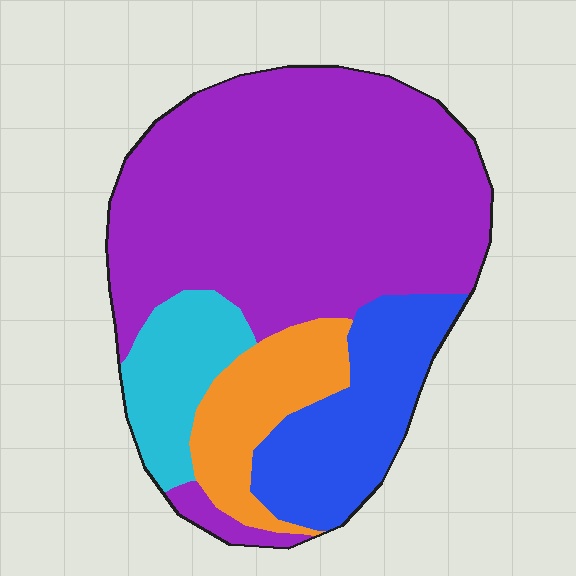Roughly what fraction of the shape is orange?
Orange covers roughly 10% of the shape.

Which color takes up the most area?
Purple, at roughly 60%.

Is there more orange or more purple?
Purple.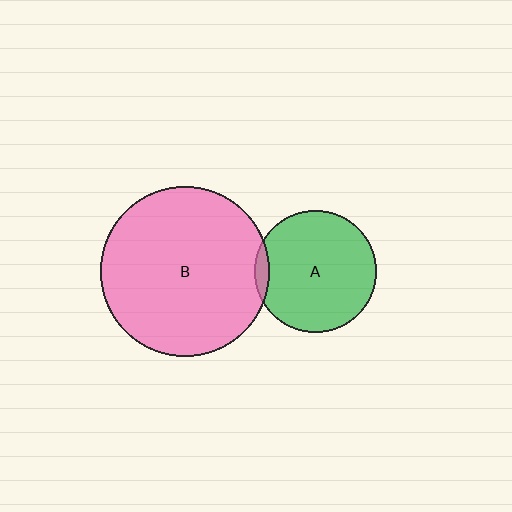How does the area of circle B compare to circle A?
Approximately 1.9 times.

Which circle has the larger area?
Circle B (pink).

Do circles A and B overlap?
Yes.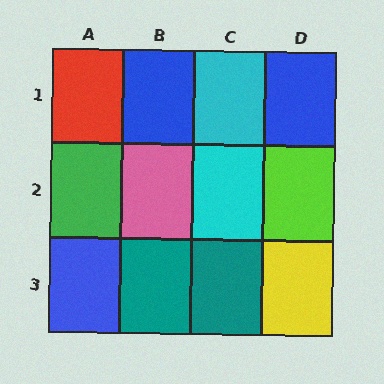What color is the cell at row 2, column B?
Pink.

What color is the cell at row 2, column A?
Green.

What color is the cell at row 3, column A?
Blue.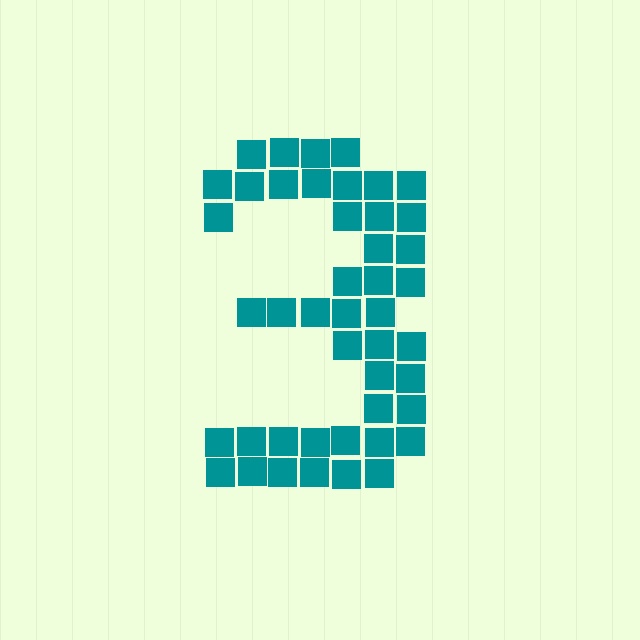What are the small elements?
The small elements are squares.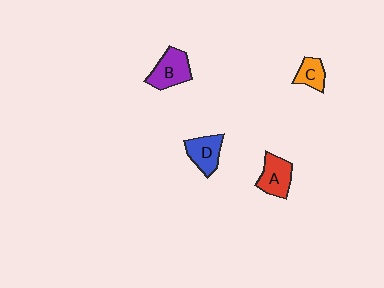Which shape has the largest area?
Shape B (purple).